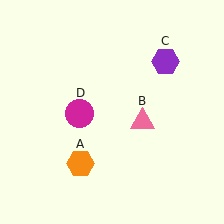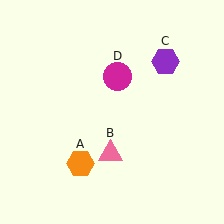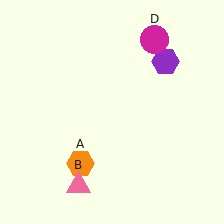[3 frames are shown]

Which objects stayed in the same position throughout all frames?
Orange hexagon (object A) and purple hexagon (object C) remained stationary.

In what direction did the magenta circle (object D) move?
The magenta circle (object D) moved up and to the right.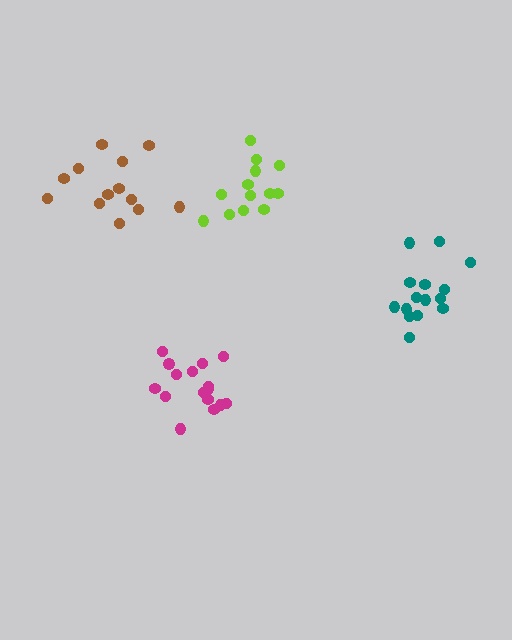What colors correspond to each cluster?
The clusters are colored: lime, magenta, brown, teal.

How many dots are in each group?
Group 1: 13 dots, Group 2: 16 dots, Group 3: 13 dots, Group 4: 15 dots (57 total).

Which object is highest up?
The brown cluster is topmost.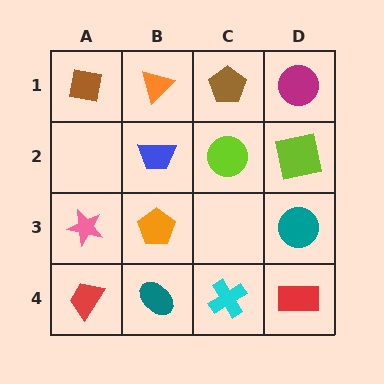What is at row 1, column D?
A magenta circle.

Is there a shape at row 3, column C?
No, that cell is empty.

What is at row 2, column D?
A lime square.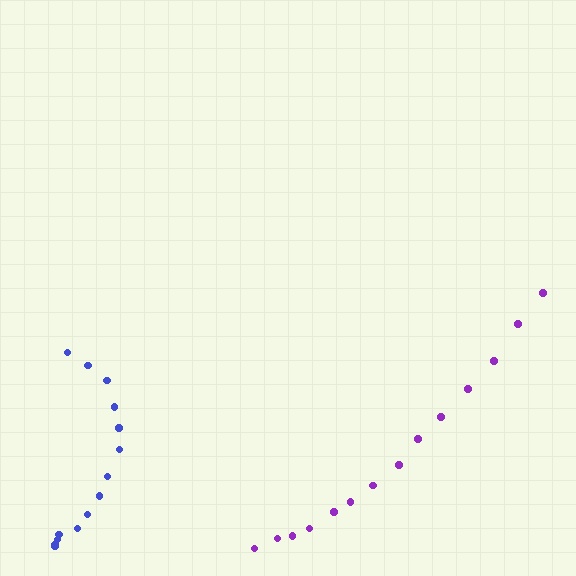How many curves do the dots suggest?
There are 2 distinct paths.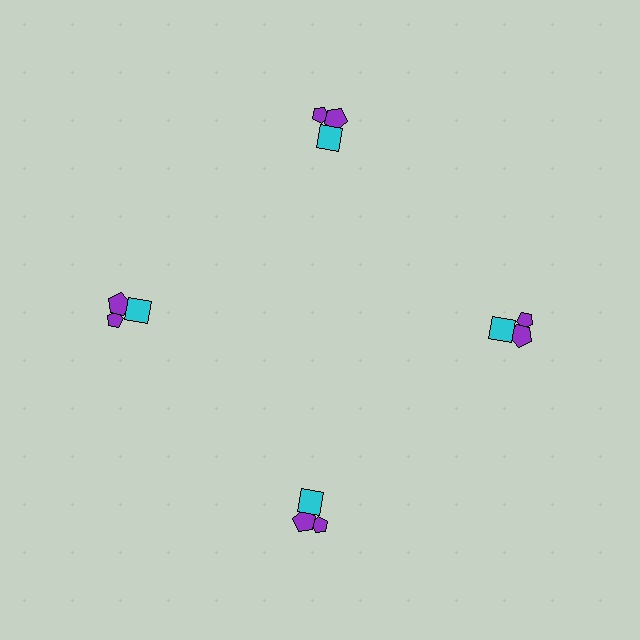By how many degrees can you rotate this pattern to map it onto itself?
The pattern maps onto itself every 90 degrees of rotation.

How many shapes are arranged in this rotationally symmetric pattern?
There are 12 shapes, arranged in 4 groups of 3.